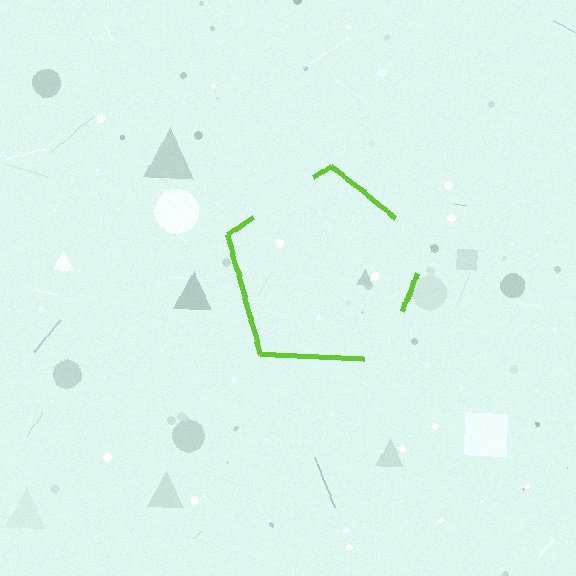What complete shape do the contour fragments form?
The contour fragments form a pentagon.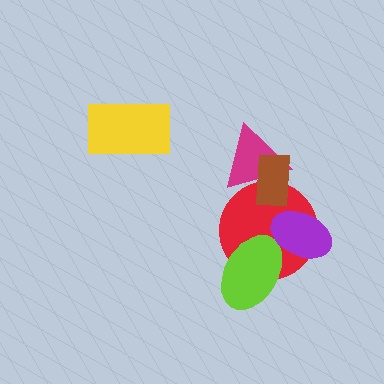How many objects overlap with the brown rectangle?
2 objects overlap with the brown rectangle.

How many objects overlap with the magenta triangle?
2 objects overlap with the magenta triangle.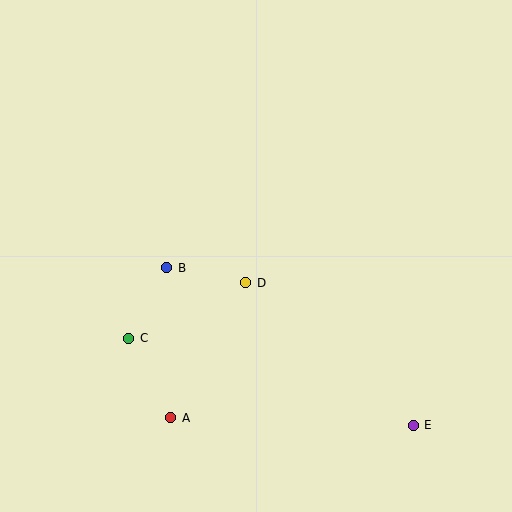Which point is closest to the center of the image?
Point D at (246, 283) is closest to the center.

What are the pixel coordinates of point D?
Point D is at (246, 283).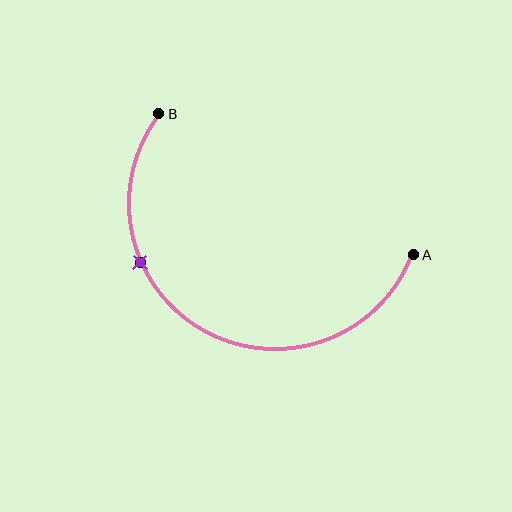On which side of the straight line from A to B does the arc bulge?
The arc bulges below the straight line connecting A and B.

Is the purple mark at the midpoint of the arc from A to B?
No. The purple mark lies on the arc but is closer to endpoint B. The arc midpoint would be at the point on the curve equidistant along the arc from both A and B.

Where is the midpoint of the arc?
The arc midpoint is the point on the curve farthest from the straight line joining A and B. It sits below that line.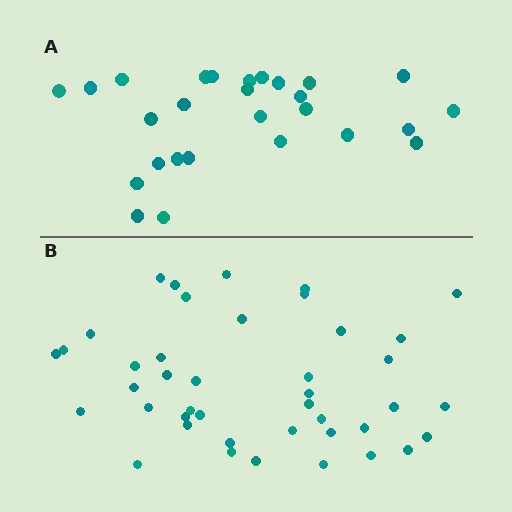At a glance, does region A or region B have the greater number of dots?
Region B (the bottom region) has more dots.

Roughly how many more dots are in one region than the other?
Region B has approximately 15 more dots than region A.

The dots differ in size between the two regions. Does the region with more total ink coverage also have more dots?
No. Region A has more total ink coverage because its dots are larger, but region B actually contains more individual dots. Total area can be misleading — the number of items is what matters here.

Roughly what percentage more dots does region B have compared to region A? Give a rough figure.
About 55% more.